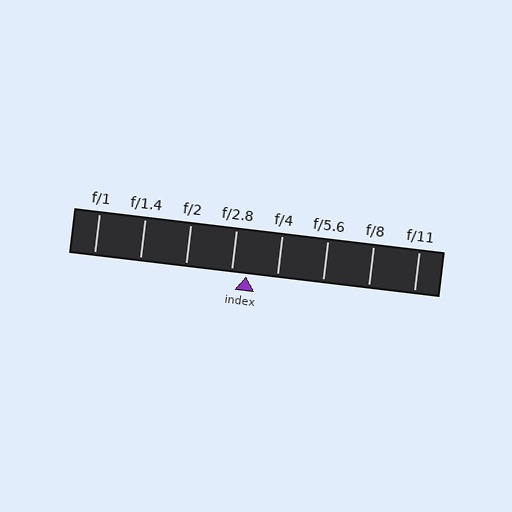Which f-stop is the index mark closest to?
The index mark is closest to f/2.8.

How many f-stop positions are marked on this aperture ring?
There are 8 f-stop positions marked.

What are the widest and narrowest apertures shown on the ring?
The widest aperture shown is f/1 and the narrowest is f/11.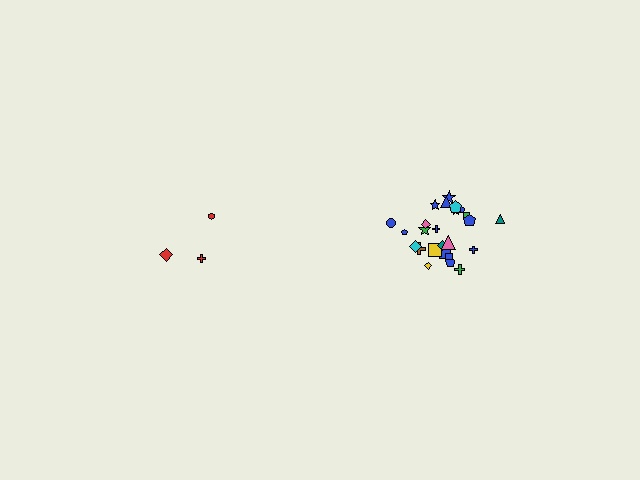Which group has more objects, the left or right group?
The right group.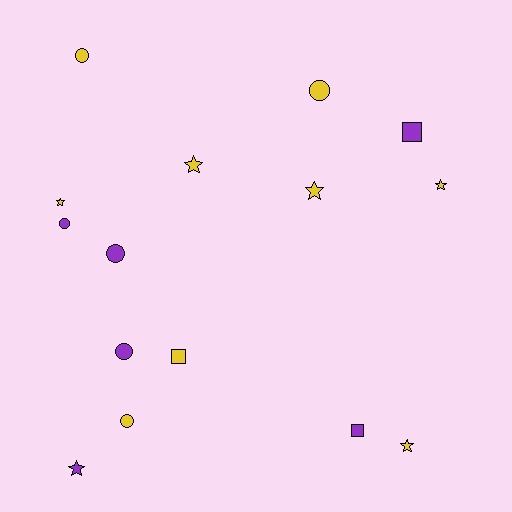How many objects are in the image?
There are 15 objects.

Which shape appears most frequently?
Circle, with 6 objects.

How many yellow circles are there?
There are 3 yellow circles.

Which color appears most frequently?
Yellow, with 9 objects.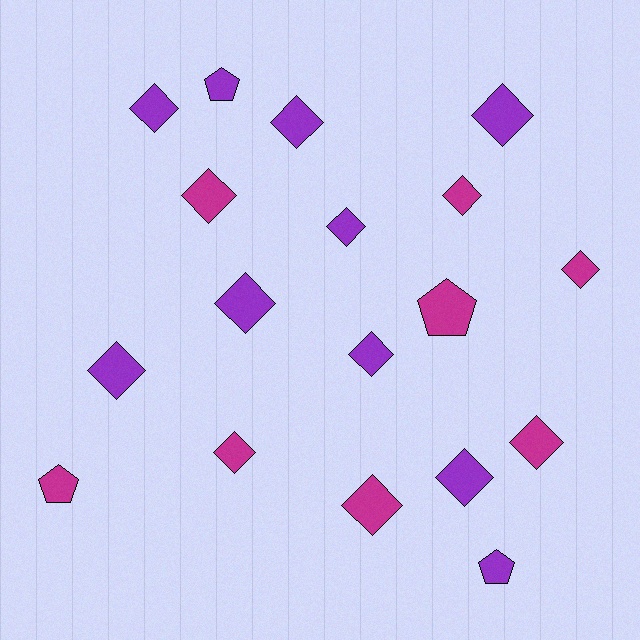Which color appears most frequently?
Purple, with 10 objects.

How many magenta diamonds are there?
There are 6 magenta diamonds.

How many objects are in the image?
There are 18 objects.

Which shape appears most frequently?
Diamond, with 14 objects.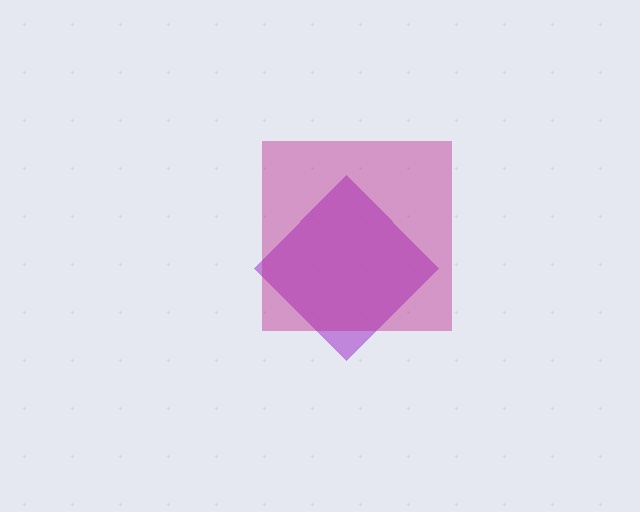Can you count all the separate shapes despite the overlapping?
Yes, there are 2 separate shapes.